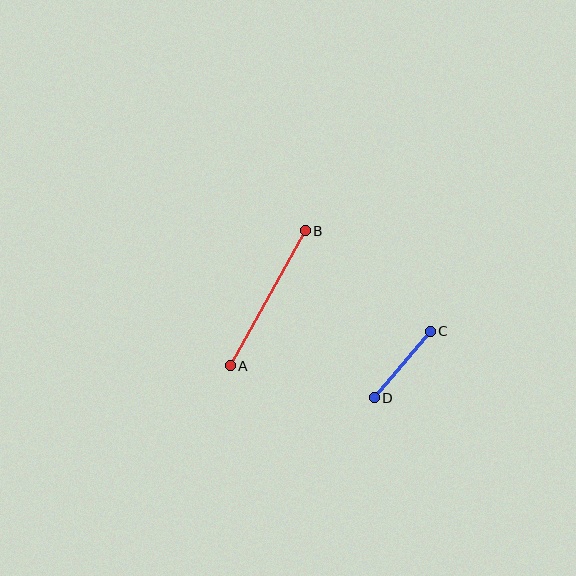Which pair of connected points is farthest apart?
Points A and B are farthest apart.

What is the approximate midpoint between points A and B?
The midpoint is at approximately (268, 298) pixels.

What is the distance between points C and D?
The distance is approximately 87 pixels.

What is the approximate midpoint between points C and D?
The midpoint is at approximately (402, 365) pixels.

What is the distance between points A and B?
The distance is approximately 154 pixels.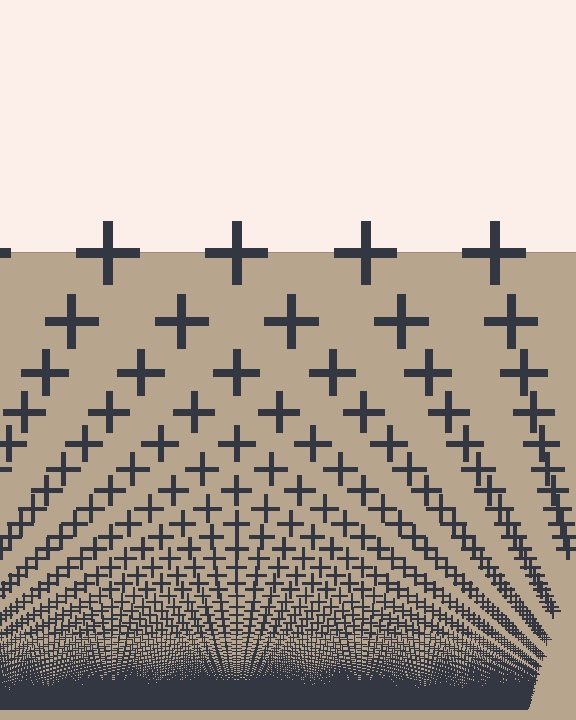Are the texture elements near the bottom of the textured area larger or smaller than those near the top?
Smaller. The gradient is inverted — elements near the bottom are smaller and denser.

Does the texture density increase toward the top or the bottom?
Density increases toward the bottom.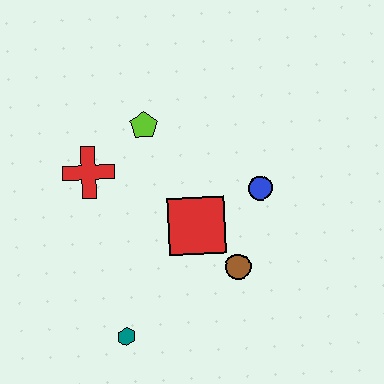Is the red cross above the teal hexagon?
Yes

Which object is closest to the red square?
The brown circle is closest to the red square.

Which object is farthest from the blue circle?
The teal hexagon is farthest from the blue circle.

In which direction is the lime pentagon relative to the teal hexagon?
The lime pentagon is above the teal hexagon.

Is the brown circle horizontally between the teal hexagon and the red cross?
No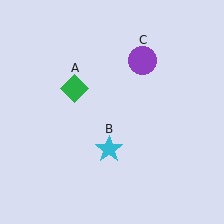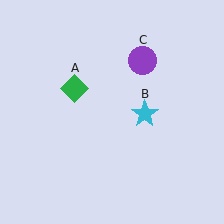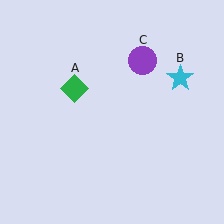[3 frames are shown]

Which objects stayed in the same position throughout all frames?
Green diamond (object A) and purple circle (object C) remained stationary.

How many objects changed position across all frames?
1 object changed position: cyan star (object B).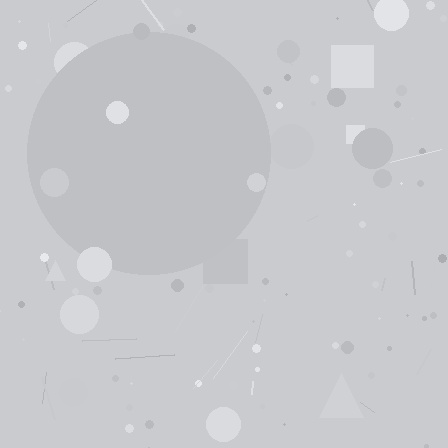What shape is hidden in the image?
A circle is hidden in the image.